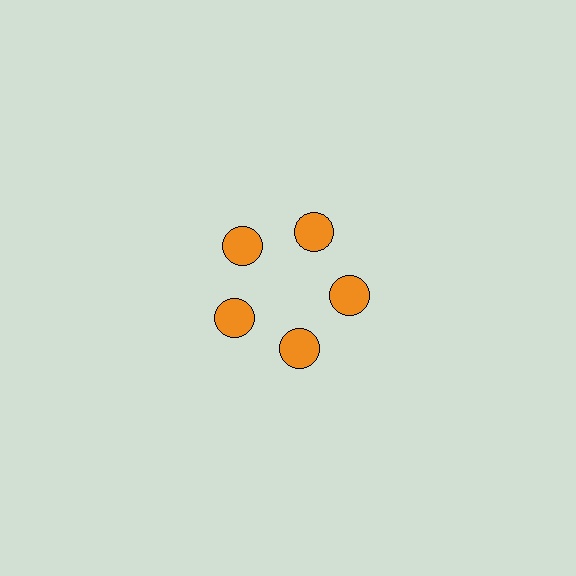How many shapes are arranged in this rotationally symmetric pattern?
There are 5 shapes, arranged in 5 groups of 1.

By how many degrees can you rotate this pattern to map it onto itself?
The pattern maps onto itself every 72 degrees of rotation.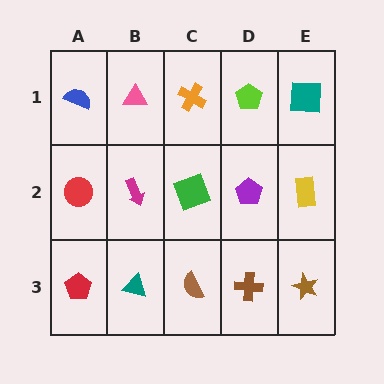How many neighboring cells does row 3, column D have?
3.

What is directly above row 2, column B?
A pink triangle.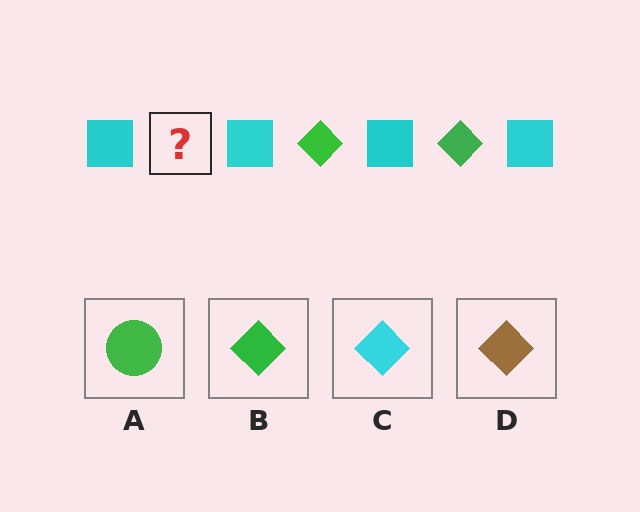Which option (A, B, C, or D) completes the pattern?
B.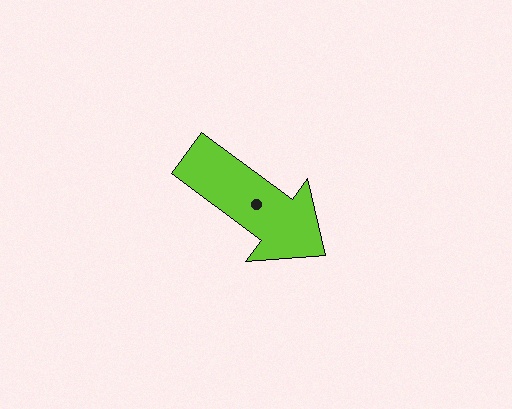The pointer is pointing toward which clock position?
Roughly 4 o'clock.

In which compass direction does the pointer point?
Southeast.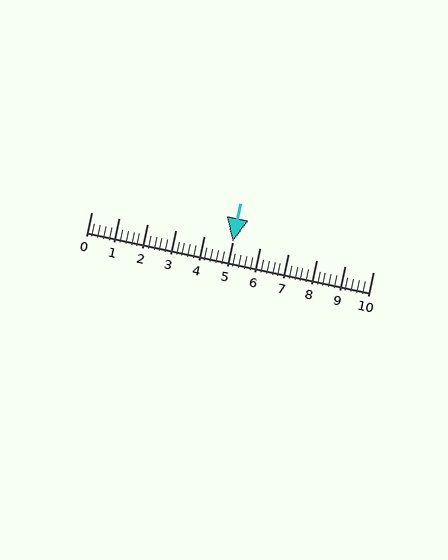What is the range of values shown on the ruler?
The ruler shows values from 0 to 10.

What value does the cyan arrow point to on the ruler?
The cyan arrow points to approximately 5.0.